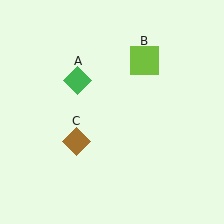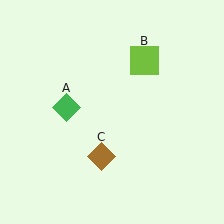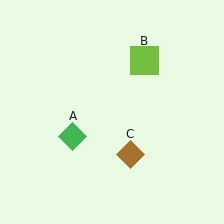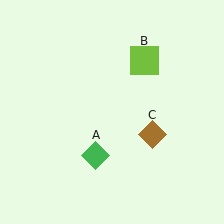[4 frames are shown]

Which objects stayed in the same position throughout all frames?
Lime square (object B) remained stationary.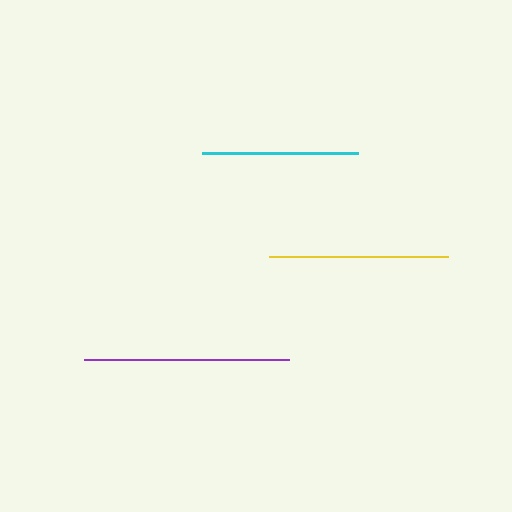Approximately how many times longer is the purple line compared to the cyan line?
The purple line is approximately 1.3 times the length of the cyan line.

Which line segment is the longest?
The purple line is the longest at approximately 205 pixels.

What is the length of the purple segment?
The purple segment is approximately 205 pixels long.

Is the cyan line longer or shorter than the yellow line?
The yellow line is longer than the cyan line.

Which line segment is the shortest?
The cyan line is the shortest at approximately 156 pixels.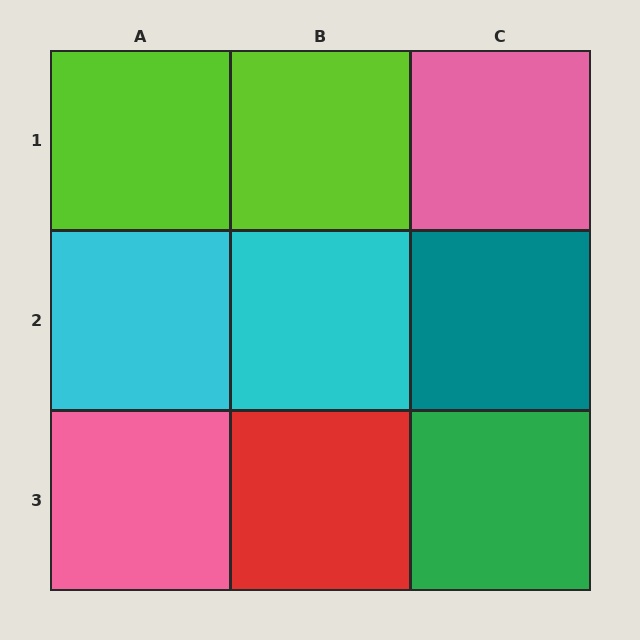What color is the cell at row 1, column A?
Lime.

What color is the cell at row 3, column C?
Green.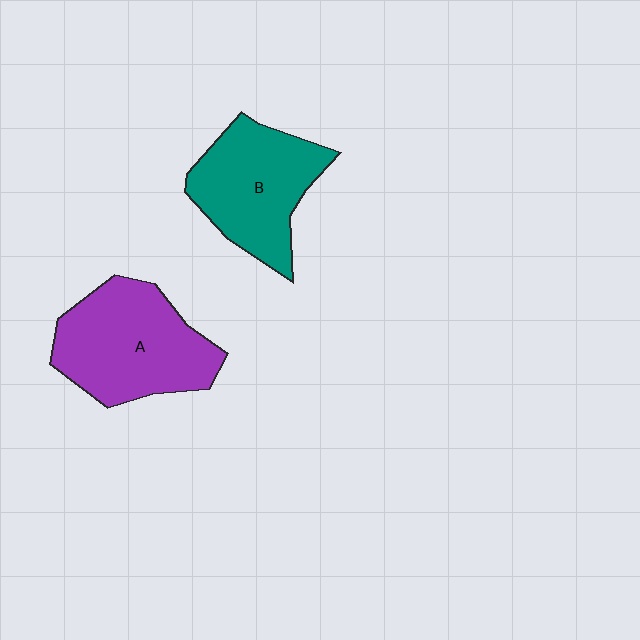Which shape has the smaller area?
Shape B (teal).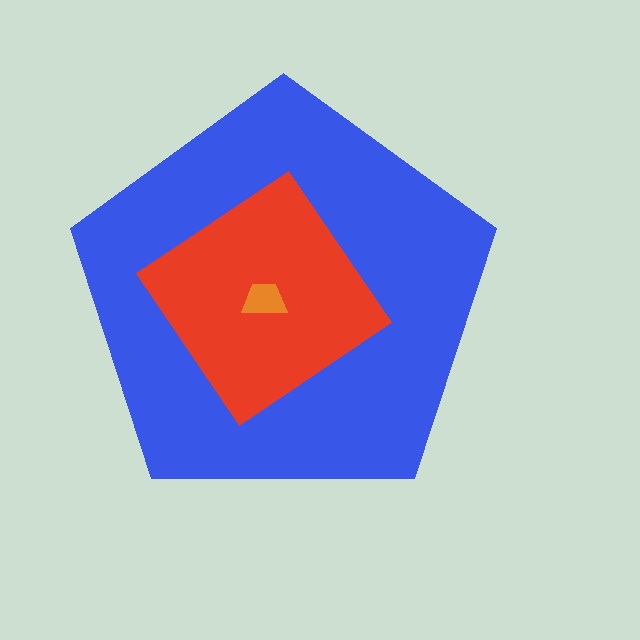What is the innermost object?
The orange trapezoid.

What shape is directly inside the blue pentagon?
The red diamond.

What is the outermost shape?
The blue pentagon.